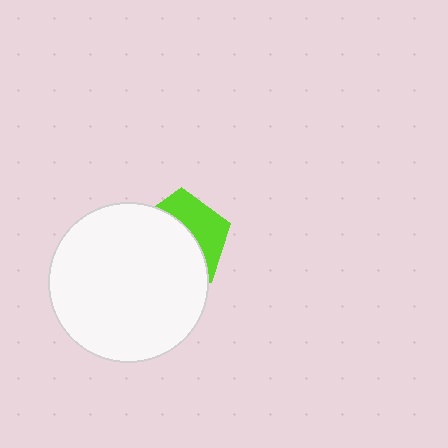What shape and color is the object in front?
The object in front is a white circle.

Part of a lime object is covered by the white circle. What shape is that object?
It is a pentagon.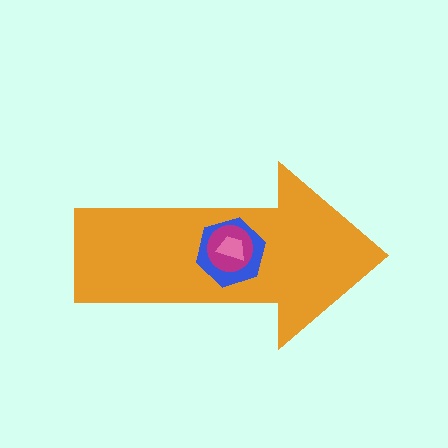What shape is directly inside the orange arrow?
The blue hexagon.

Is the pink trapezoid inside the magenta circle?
Yes.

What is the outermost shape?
The orange arrow.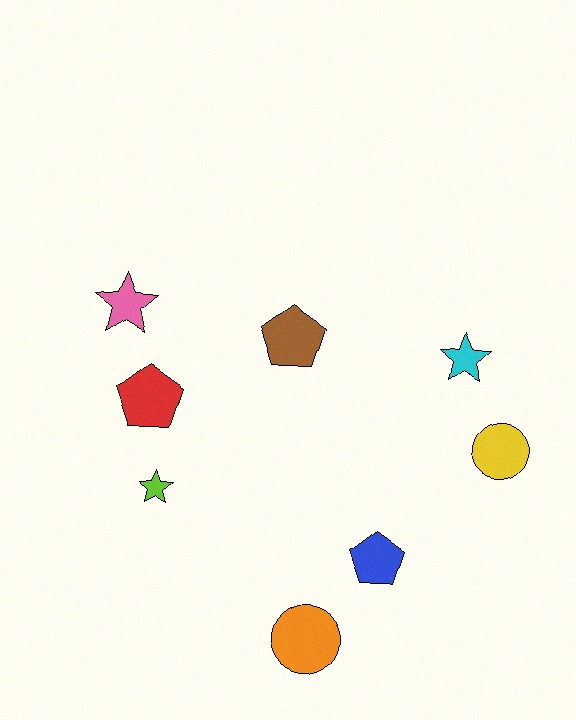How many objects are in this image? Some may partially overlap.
There are 8 objects.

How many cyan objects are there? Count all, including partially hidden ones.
There is 1 cyan object.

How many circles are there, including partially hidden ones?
There are 2 circles.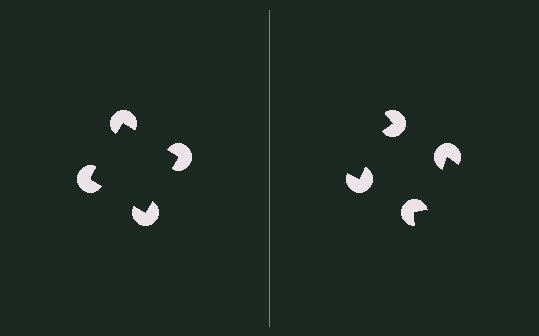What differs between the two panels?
The pac-man discs are positioned identically on both sides; only the wedge orientations differ. On the left they align to a square; on the right they are misaligned.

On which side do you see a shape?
An illusory square appears on the left side. On the right side the wedge cuts are rotated, so no coherent shape forms.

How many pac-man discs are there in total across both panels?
8 — 4 on each side.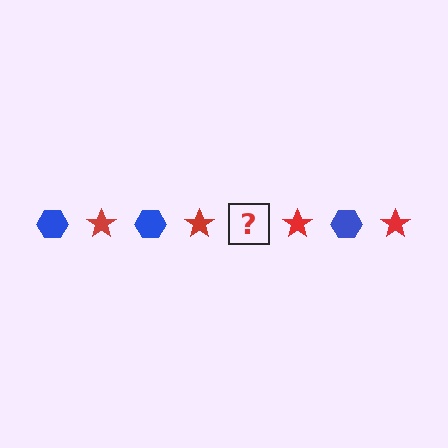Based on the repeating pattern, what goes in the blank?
The blank should be a blue hexagon.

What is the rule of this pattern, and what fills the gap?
The rule is that the pattern alternates between blue hexagon and red star. The gap should be filled with a blue hexagon.